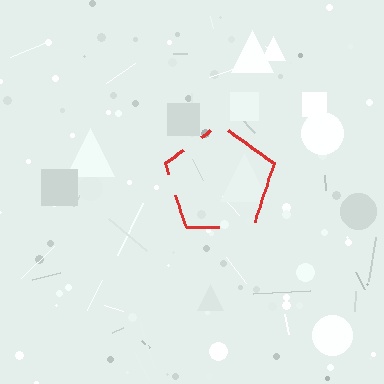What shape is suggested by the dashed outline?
The dashed outline suggests a pentagon.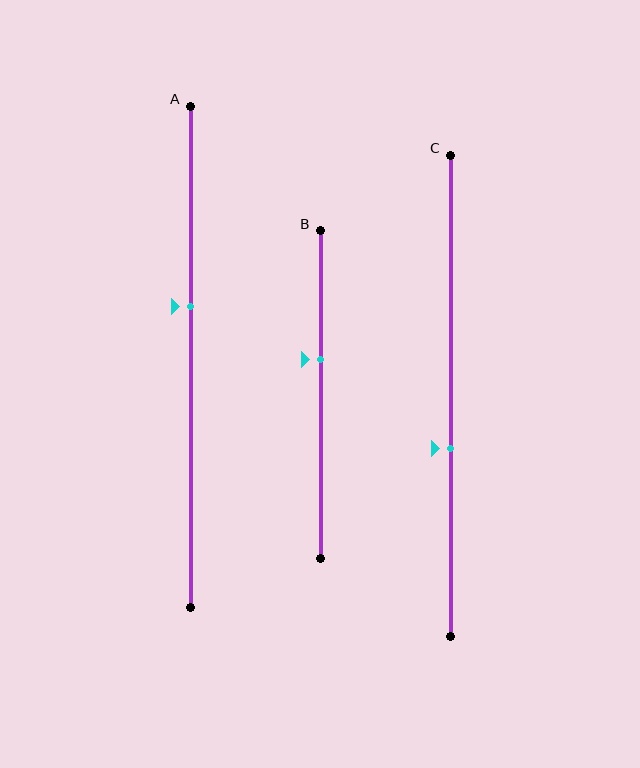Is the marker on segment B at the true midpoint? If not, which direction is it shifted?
No, the marker on segment B is shifted upward by about 11% of the segment length.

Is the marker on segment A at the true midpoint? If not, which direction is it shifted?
No, the marker on segment A is shifted upward by about 10% of the segment length.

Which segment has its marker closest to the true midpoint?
Segment A has its marker closest to the true midpoint.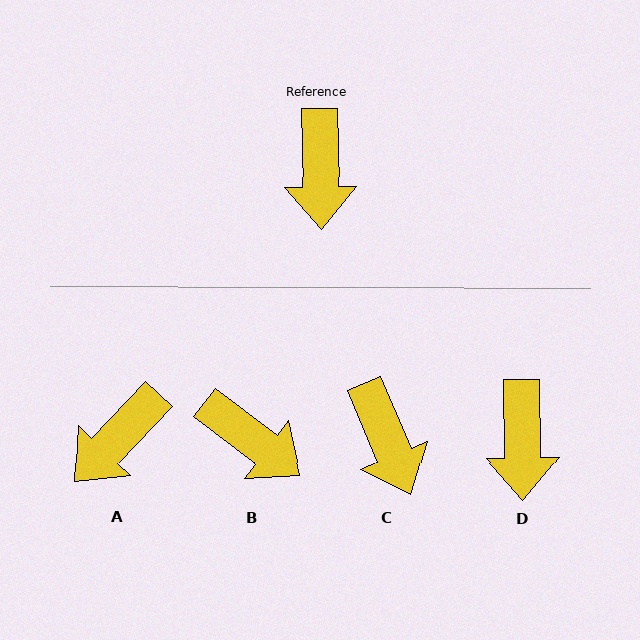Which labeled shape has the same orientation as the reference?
D.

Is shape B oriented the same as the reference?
No, it is off by about 52 degrees.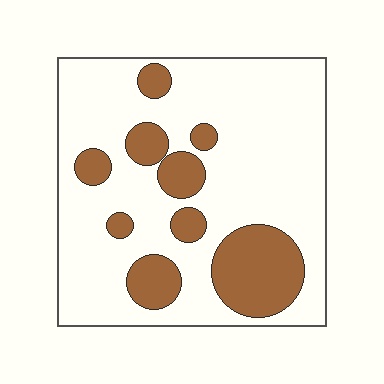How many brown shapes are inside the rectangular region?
9.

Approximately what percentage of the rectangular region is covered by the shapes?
Approximately 25%.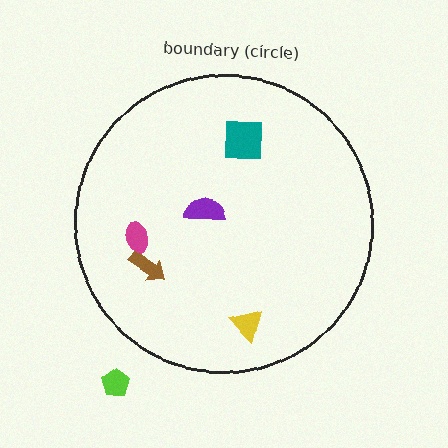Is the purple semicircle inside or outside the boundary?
Inside.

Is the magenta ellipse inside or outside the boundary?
Inside.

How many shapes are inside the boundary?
5 inside, 1 outside.